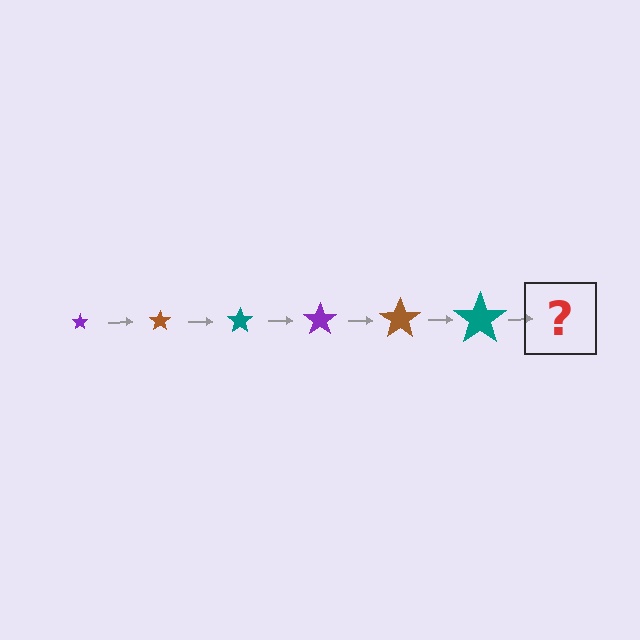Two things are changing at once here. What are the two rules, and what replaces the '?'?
The two rules are that the star grows larger each step and the color cycles through purple, brown, and teal. The '?' should be a purple star, larger than the previous one.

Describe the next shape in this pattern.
It should be a purple star, larger than the previous one.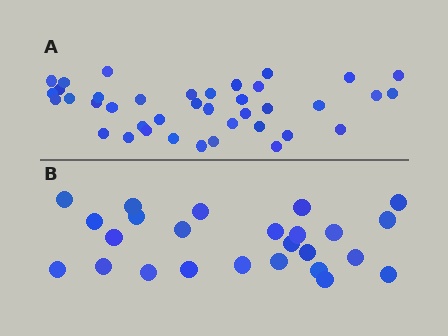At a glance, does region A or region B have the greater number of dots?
Region A (the top region) has more dots.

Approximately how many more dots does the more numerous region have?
Region A has approximately 15 more dots than region B.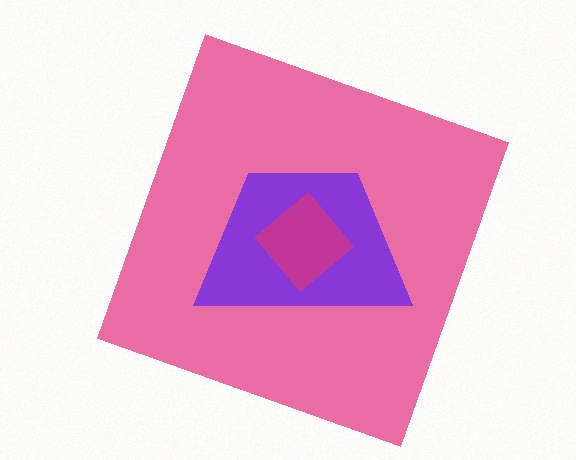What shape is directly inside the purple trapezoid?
The magenta diamond.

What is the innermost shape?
The magenta diamond.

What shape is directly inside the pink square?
The purple trapezoid.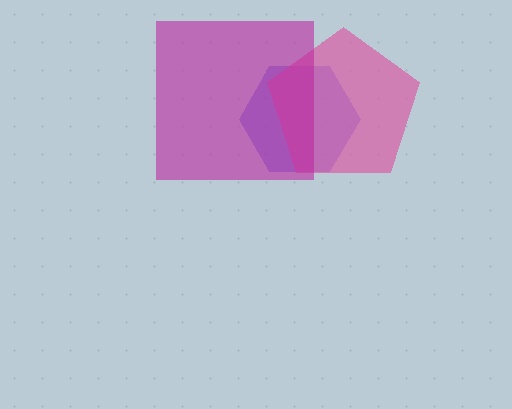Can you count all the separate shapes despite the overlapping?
Yes, there are 3 separate shapes.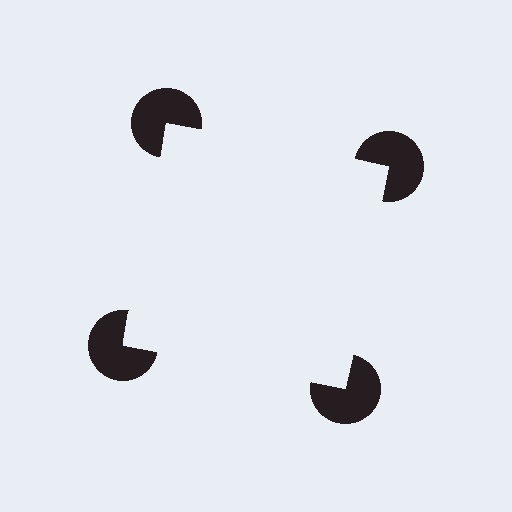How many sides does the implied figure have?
4 sides.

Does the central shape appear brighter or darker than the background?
It typically appears slightly brighter than the background, even though no actual brightness change is drawn.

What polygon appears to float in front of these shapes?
An illusory square — its edges are inferred from the aligned wedge cuts in the pac-man discs, not physically drawn.